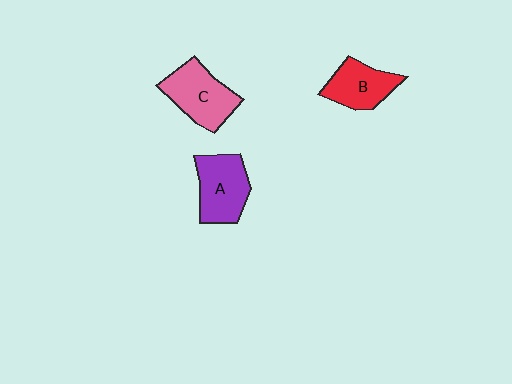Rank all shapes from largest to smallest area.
From largest to smallest: C (pink), A (purple), B (red).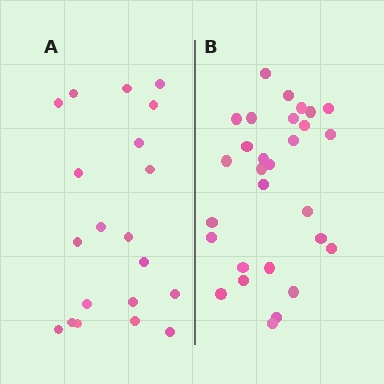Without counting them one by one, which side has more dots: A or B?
Region B (the right region) has more dots.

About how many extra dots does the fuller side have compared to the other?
Region B has roughly 8 or so more dots than region A.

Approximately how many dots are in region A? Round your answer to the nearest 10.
About 20 dots.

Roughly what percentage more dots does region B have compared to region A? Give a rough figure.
About 45% more.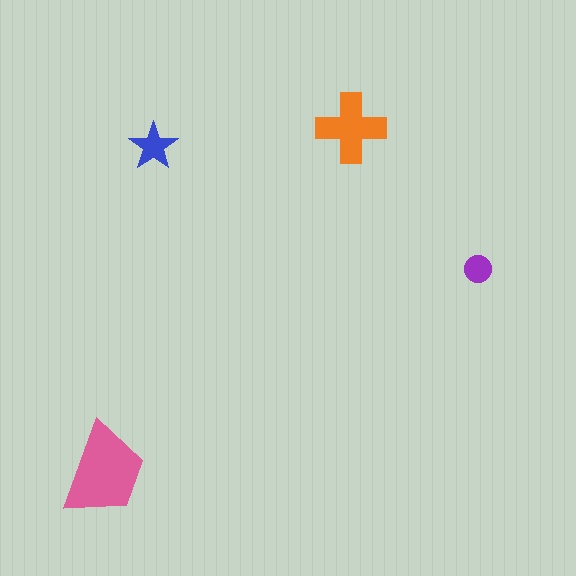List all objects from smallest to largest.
The purple circle, the blue star, the orange cross, the pink trapezoid.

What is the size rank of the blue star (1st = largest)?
3rd.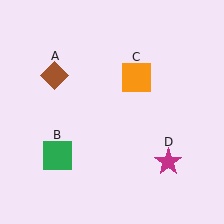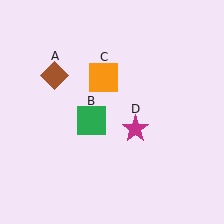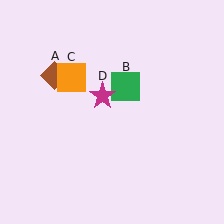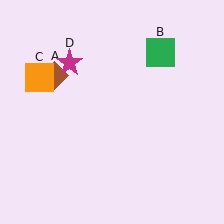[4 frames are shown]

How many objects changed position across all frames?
3 objects changed position: green square (object B), orange square (object C), magenta star (object D).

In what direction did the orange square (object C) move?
The orange square (object C) moved left.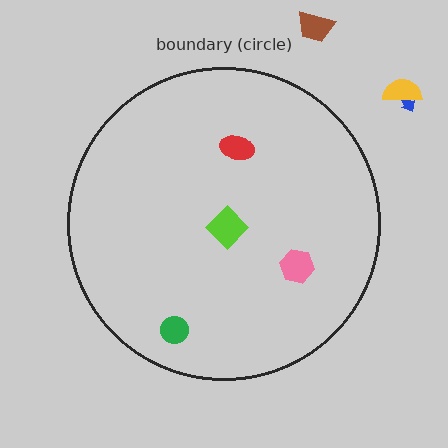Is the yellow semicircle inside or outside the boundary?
Outside.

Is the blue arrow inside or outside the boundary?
Outside.